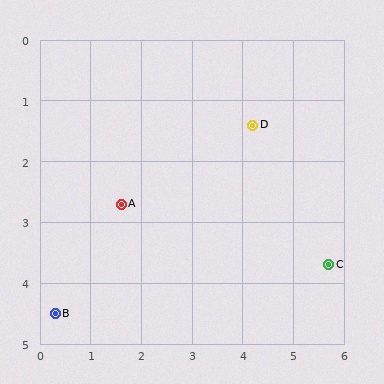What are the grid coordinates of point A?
Point A is at approximately (1.6, 2.7).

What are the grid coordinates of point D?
Point D is at approximately (4.2, 1.4).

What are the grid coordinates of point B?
Point B is at approximately (0.3, 4.5).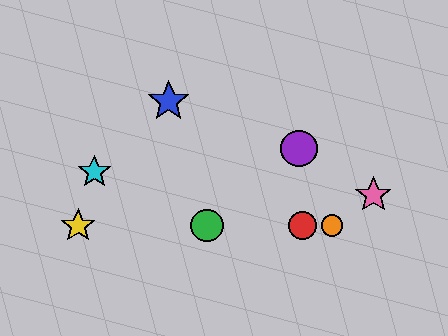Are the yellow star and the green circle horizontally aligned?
Yes, both are at y≈226.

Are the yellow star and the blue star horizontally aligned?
No, the yellow star is at y≈226 and the blue star is at y≈101.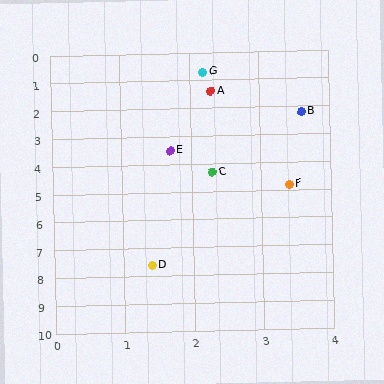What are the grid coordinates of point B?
Point B is at approximately (3.6, 2.2).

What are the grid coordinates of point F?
Point F is at approximately (3.4, 4.8).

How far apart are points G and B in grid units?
Points G and B are about 2.1 grid units apart.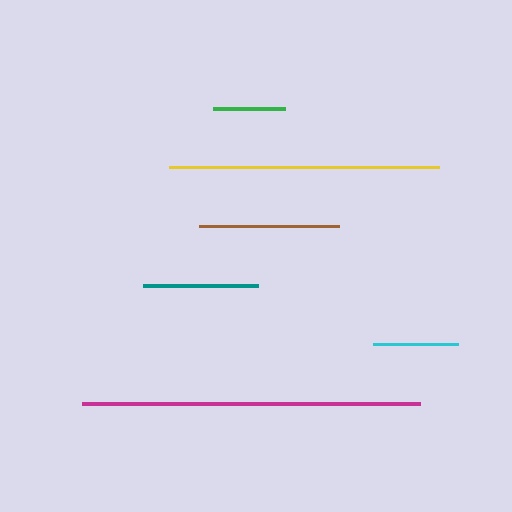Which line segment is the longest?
The magenta line is the longest at approximately 338 pixels.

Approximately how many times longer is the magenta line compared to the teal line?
The magenta line is approximately 3.0 times the length of the teal line.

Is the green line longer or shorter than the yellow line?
The yellow line is longer than the green line.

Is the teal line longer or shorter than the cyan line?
The teal line is longer than the cyan line.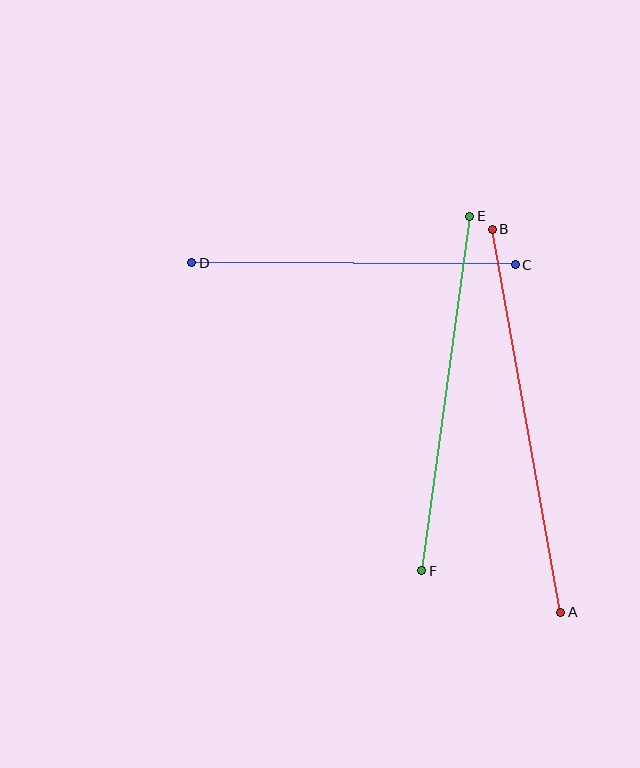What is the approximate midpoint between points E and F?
The midpoint is at approximately (446, 394) pixels.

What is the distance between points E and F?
The distance is approximately 358 pixels.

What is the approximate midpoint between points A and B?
The midpoint is at approximately (527, 421) pixels.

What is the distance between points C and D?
The distance is approximately 323 pixels.